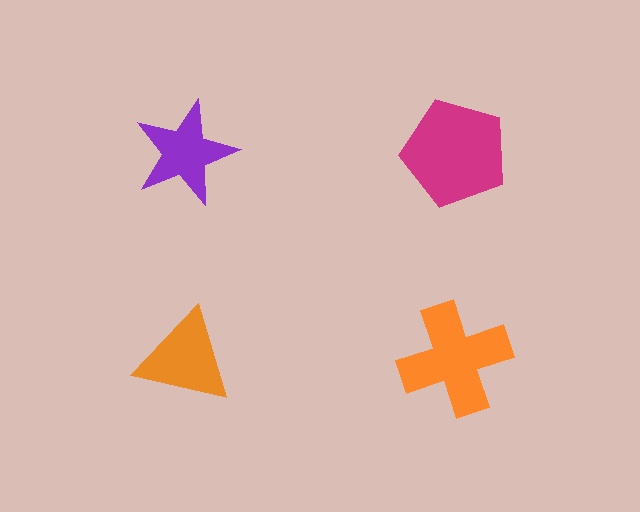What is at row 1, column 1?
A purple star.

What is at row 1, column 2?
A magenta pentagon.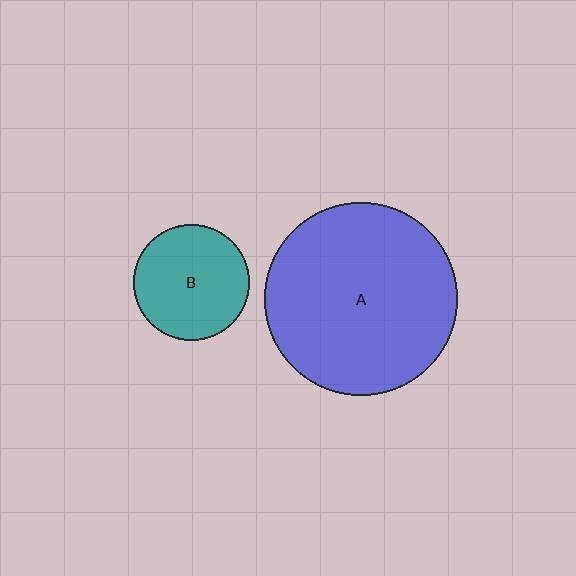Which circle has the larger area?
Circle A (blue).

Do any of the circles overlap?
No, none of the circles overlap.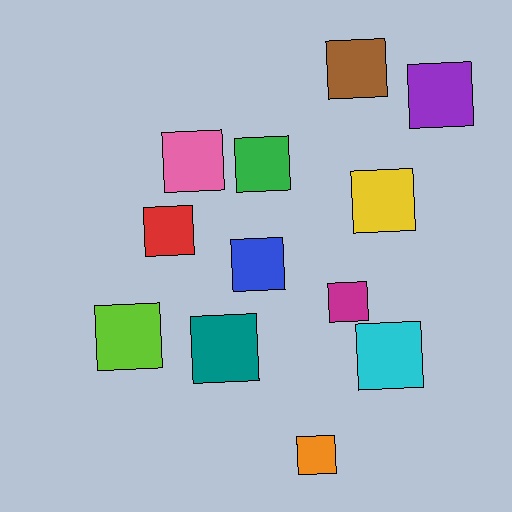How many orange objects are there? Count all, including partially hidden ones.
There is 1 orange object.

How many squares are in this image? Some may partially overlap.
There are 12 squares.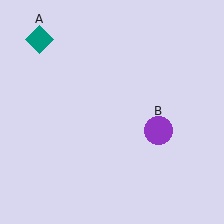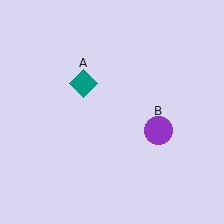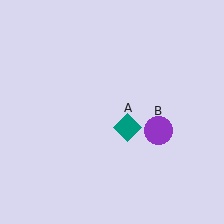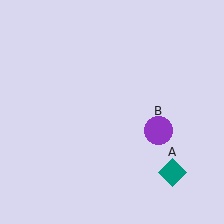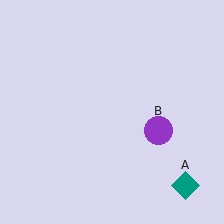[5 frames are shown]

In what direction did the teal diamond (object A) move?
The teal diamond (object A) moved down and to the right.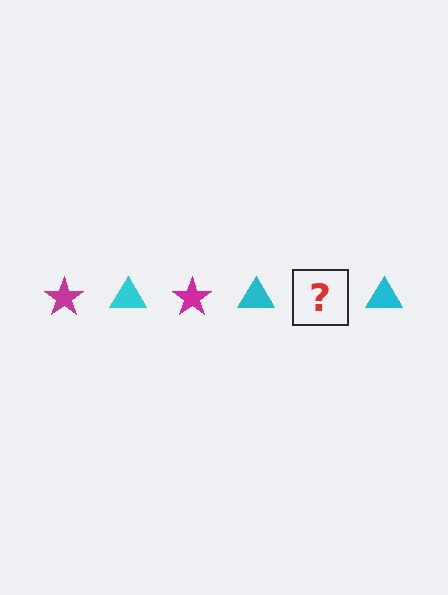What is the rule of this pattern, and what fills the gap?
The rule is that the pattern alternates between magenta star and cyan triangle. The gap should be filled with a magenta star.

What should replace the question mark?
The question mark should be replaced with a magenta star.